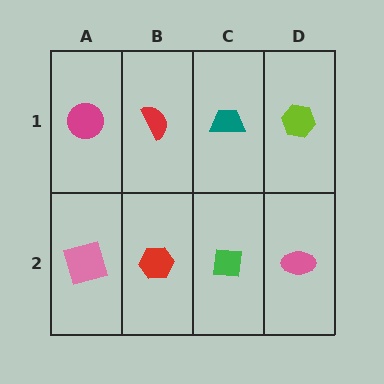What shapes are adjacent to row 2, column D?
A lime hexagon (row 1, column D), a green square (row 2, column C).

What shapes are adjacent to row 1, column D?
A pink ellipse (row 2, column D), a teal trapezoid (row 1, column C).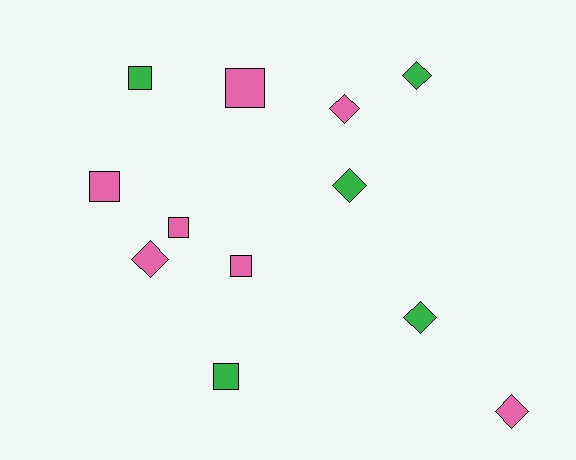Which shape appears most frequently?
Diamond, with 6 objects.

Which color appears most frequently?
Pink, with 7 objects.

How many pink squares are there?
There are 4 pink squares.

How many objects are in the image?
There are 12 objects.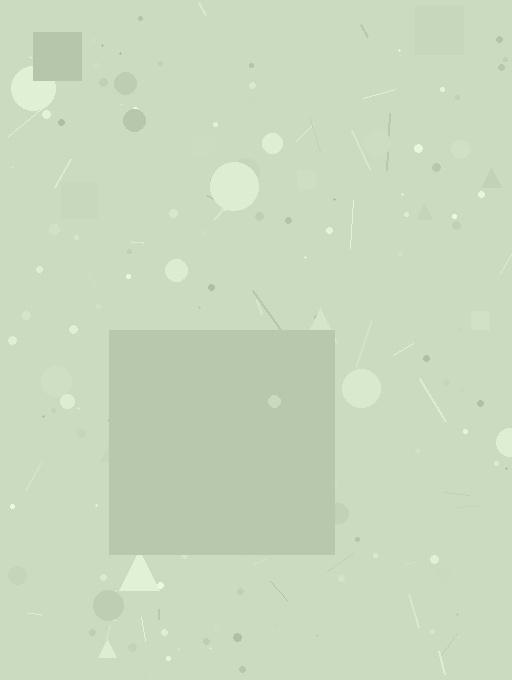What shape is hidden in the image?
A square is hidden in the image.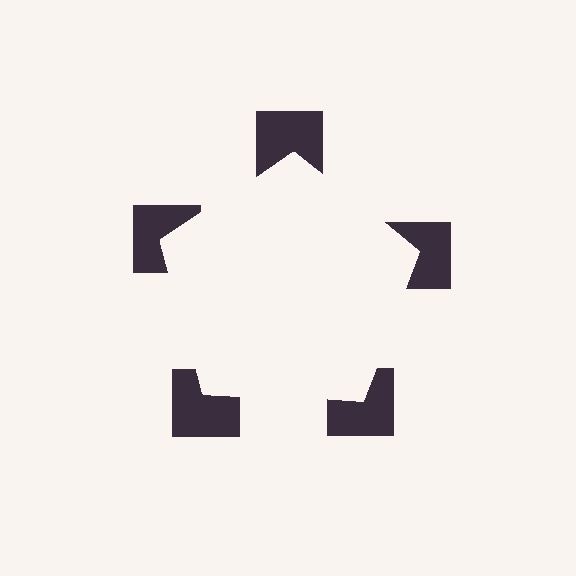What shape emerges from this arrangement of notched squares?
An illusory pentagon — its edges are inferred from the aligned wedge cuts in the notched squares, not physically drawn.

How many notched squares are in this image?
There are 5 — one at each vertex of the illusory pentagon.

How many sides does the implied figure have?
5 sides.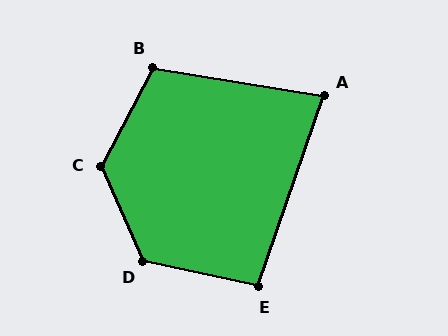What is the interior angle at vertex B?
Approximately 108 degrees (obtuse).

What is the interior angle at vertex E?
Approximately 97 degrees (obtuse).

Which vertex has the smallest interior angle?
A, at approximately 80 degrees.